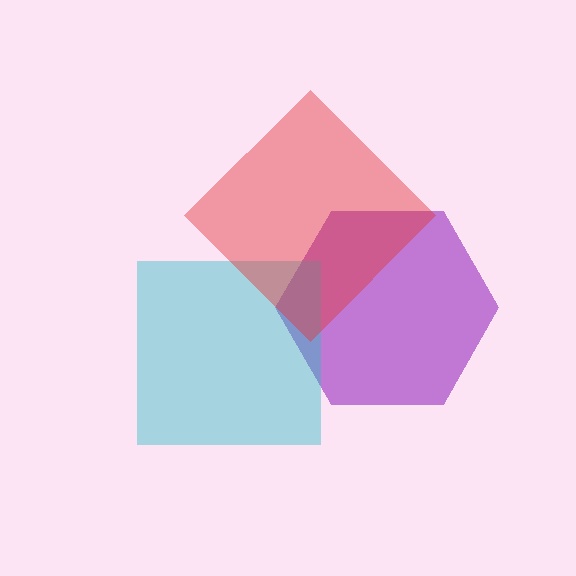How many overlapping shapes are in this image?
There are 3 overlapping shapes in the image.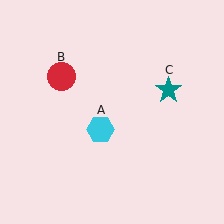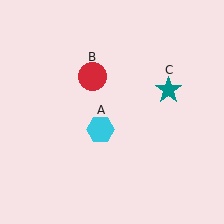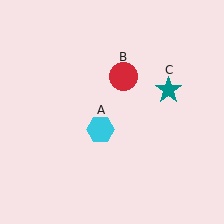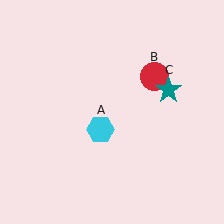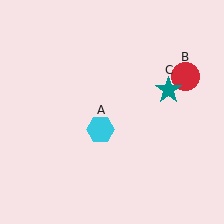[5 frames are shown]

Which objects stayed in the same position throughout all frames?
Cyan hexagon (object A) and teal star (object C) remained stationary.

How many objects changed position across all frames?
1 object changed position: red circle (object B).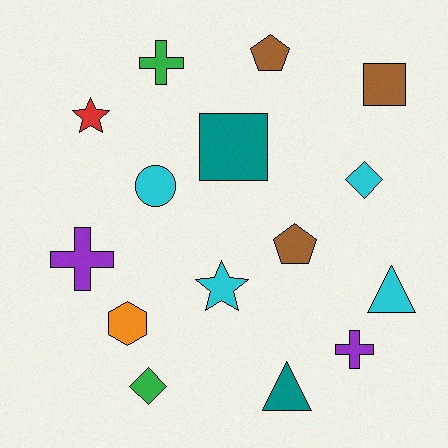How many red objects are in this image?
There is 1 red object.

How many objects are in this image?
There are 15 objects.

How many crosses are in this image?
There are 3 crosses.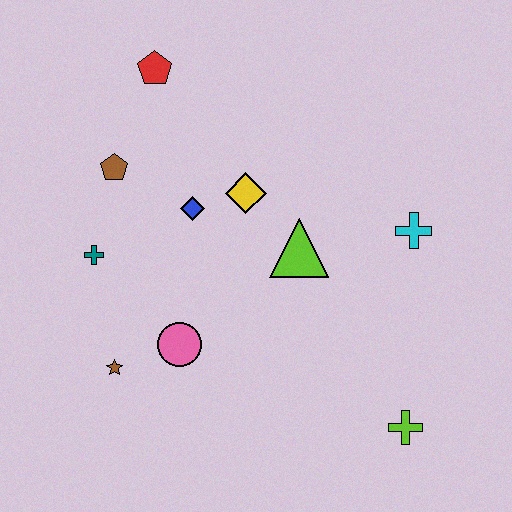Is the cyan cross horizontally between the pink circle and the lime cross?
No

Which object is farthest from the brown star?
The cyan cross is farthest from the brown star.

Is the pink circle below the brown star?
No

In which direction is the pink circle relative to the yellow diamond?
The pink circle is below the yellow diamond.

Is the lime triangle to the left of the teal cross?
No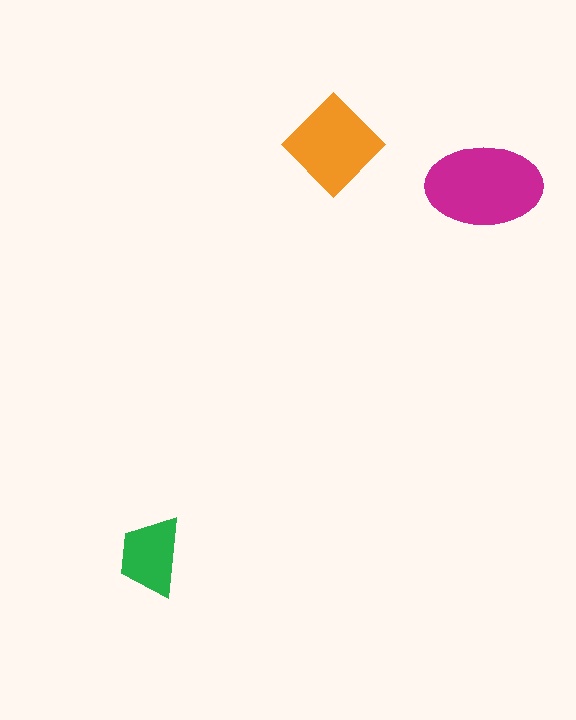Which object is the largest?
The magenta ellipse.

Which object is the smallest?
The green trapezoid.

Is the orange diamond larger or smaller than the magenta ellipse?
Smaller.